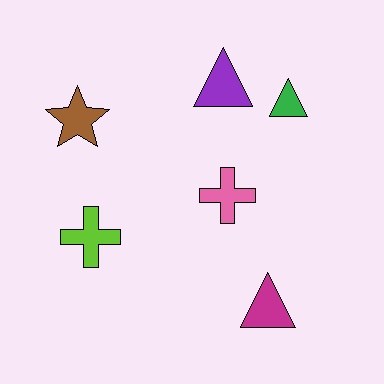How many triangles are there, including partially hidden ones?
There are 3 triangles.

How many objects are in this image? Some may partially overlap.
There are 6 objects.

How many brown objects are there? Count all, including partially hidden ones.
There is 1 brown object.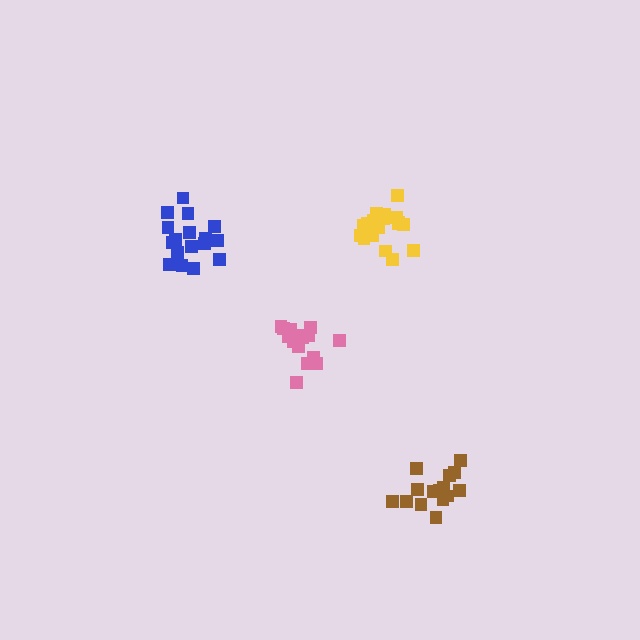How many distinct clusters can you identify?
There are 4 distinct clusters.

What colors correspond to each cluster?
The clusters are colored: brown, blue, yellow, pink.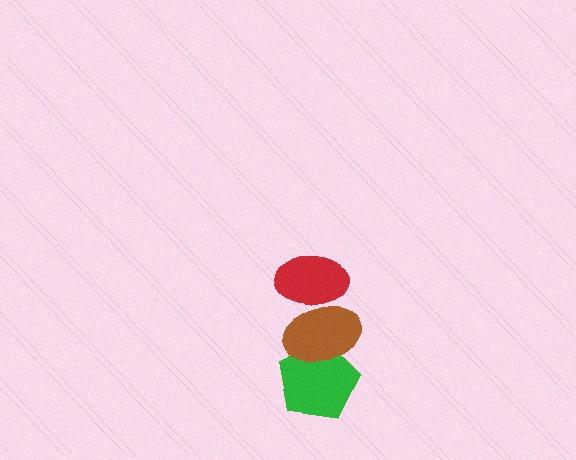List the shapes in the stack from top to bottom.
From top to bottom: the red ellipse, the brown ellipse, the green pentagon.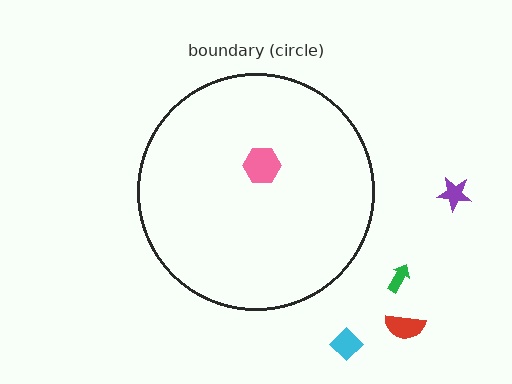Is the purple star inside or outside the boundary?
Outside.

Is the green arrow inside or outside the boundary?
Outside.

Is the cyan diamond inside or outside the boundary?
Outside.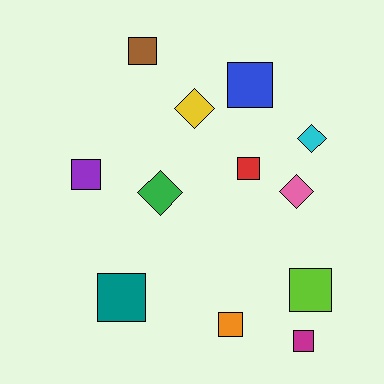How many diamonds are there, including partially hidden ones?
There are 4 diamonds.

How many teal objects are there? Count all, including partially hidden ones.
There is 1 teal object.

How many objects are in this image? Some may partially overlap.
There are 12 objects.